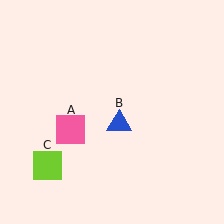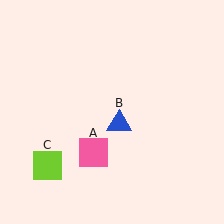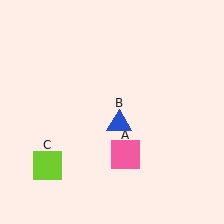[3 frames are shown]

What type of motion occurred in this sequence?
The pink square (object A) rotated counterclockwise around the center of the scene.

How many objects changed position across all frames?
1 object changed position: pink square (object A).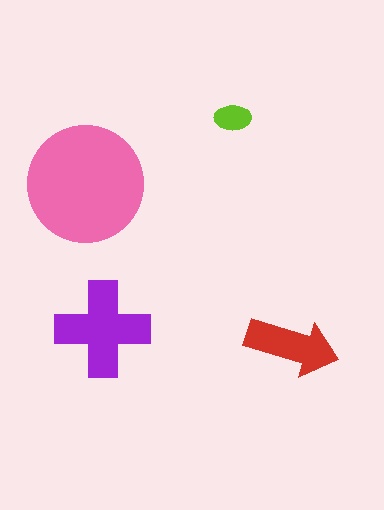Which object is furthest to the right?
The red arrow is rightmost.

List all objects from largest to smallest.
The pink circle, the purple cross, the red arrow, the lime ellipse.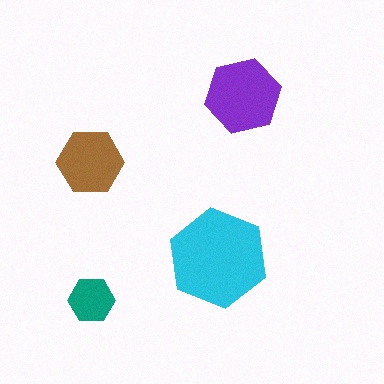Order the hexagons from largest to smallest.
the cyan one, the purple one, the brown one, the teal one.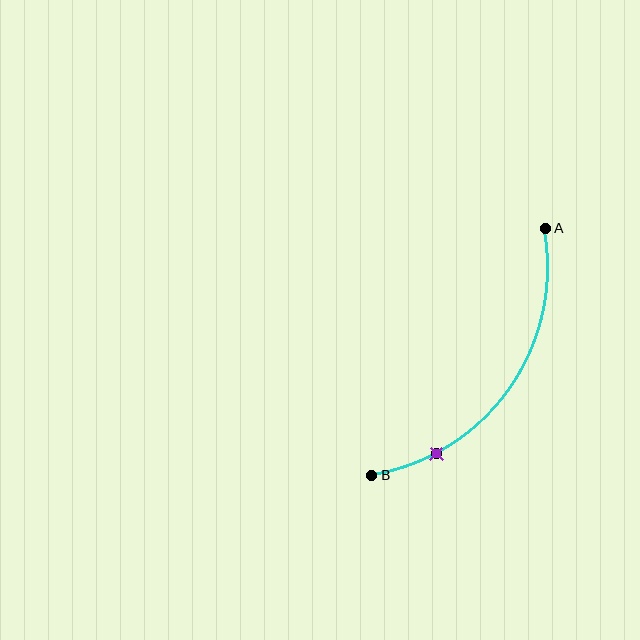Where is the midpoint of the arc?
The arc midpoint is the point on the curve farthest from the straight line joining A and B. It sits below and to the right of that line.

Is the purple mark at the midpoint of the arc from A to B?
No. The purple mark lies on the arc but is closer to endpoint B. The arc midpoint would be at the point on the curve equidistant along the arc from both A and B.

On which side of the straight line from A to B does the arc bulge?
The arc bulges below and to the right of the straight line connecting A and B.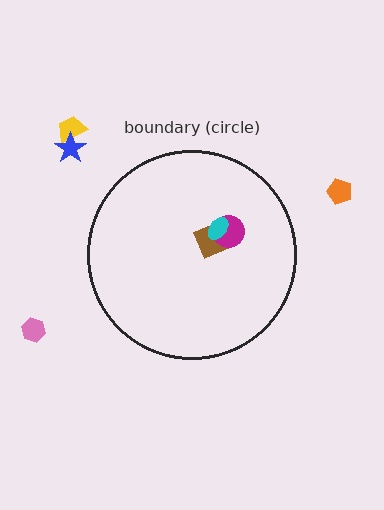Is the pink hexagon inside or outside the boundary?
Outside.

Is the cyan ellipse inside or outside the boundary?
Inside.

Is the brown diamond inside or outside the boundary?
Inside.